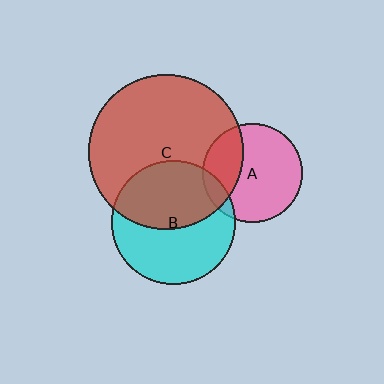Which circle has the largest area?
Circle C (red).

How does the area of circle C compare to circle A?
Approximately 2.4 times.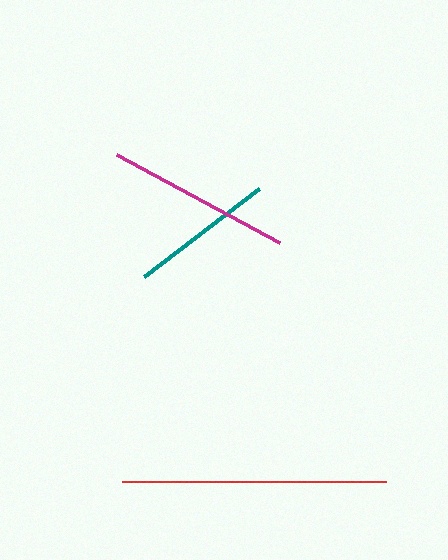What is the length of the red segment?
The red segment is approximately 264 pixels long.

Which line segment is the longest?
The red line is the longest at approximately 264 pixels.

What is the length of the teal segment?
The teal segment is approximately 145 pixels long.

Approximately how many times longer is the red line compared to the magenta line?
The red line is approximately 1.4 times the length of the magenta line.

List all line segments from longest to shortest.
From longest to shortest: red, magenta, teal.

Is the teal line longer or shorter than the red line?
The red line is longer than the teal line.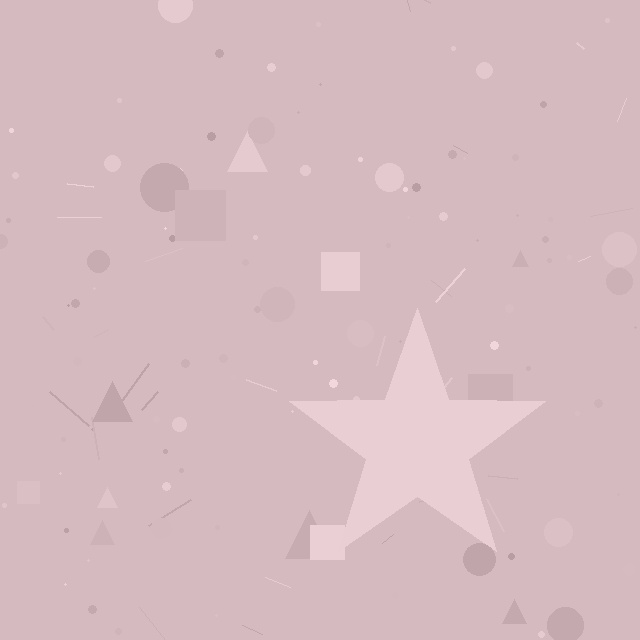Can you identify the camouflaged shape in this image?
The camouflaged shape is a star.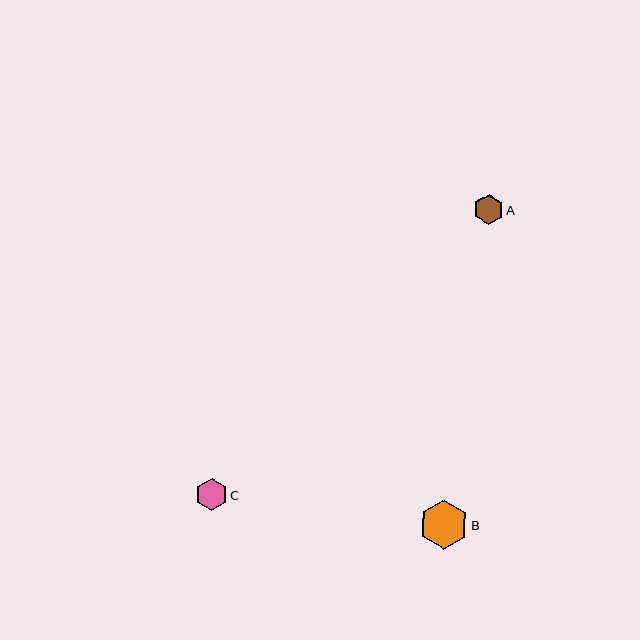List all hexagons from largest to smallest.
From largest to smallest: B, C, A.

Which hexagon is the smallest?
Hexagon A is the smallest with a size of approximately 30 pixels.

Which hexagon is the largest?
Hexagon B is the largest with a size of approximately 48 pixels.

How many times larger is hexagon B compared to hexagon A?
Hexagon B is approximately 1.6 times the size of hexagon A.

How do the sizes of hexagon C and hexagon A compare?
Hexagon C and hexagon A are approximately the same size.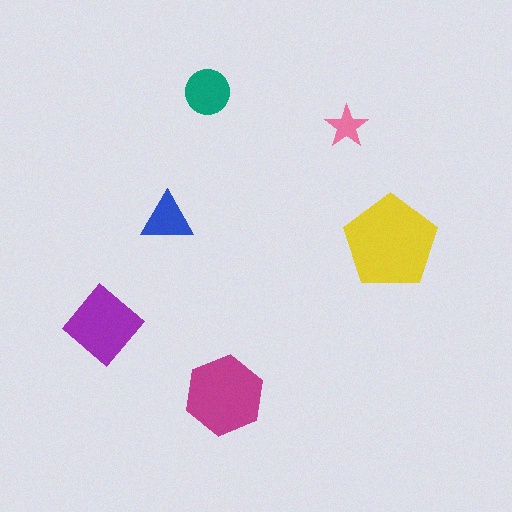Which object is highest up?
The teal circle is topmost.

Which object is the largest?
The yellow pentagon.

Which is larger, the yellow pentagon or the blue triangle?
The yellow pentagon.